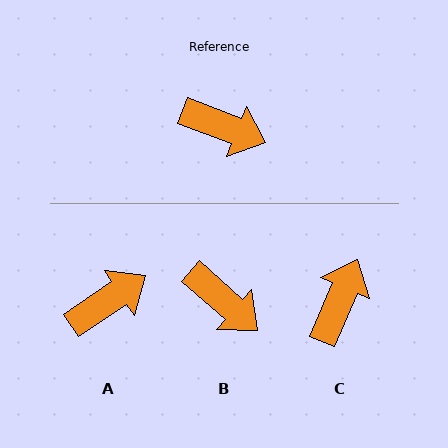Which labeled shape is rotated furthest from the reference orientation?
C, about 88 degrees away.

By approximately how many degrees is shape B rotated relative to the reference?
Approximately 20 degrees clockwise.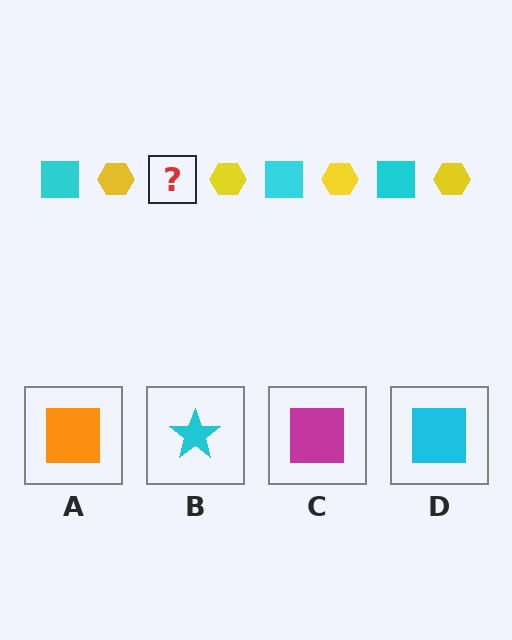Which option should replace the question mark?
Option D.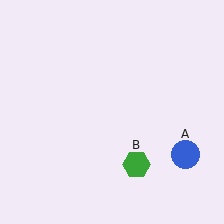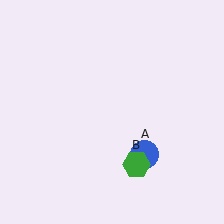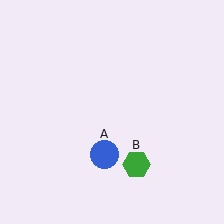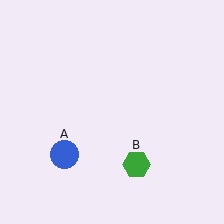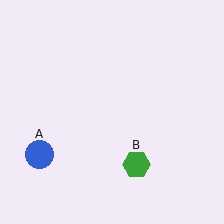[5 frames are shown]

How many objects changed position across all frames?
1 object changed position: blue circle (object A).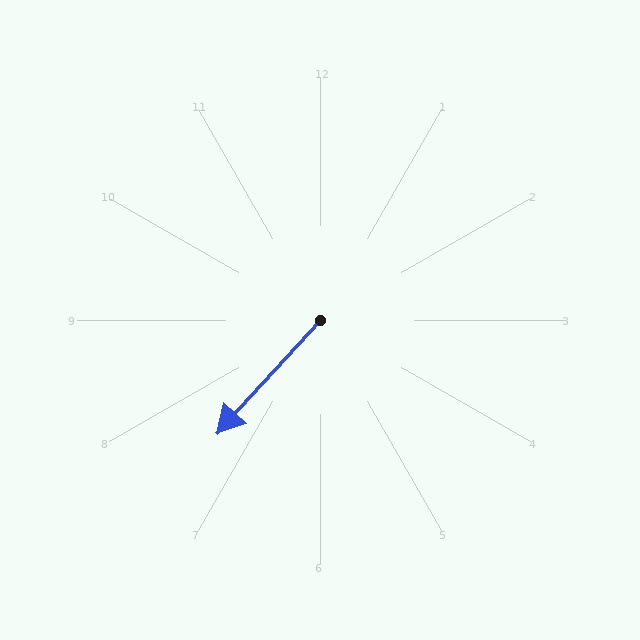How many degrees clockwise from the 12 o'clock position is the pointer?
Approximately 222 degrees.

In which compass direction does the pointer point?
Southwest.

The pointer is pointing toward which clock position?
Roughly 7 o'clock.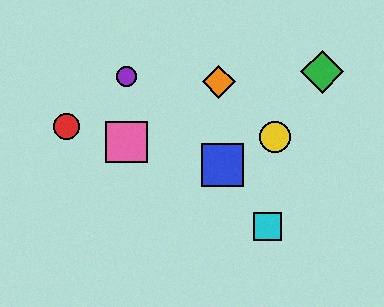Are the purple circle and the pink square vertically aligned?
Yes, both are at x≈126.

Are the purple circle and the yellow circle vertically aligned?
No, the purple circle is at x≈126 and the yellow circle is at x≈275.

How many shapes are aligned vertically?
2 shapes (the purple circle, the pink square) are aligned vertically.